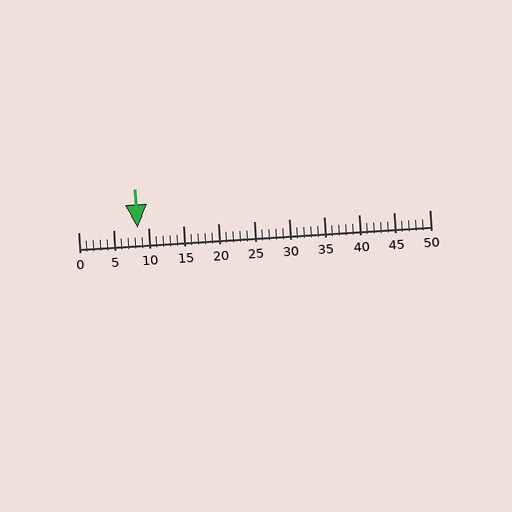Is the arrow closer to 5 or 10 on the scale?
The arrow is closer to 10.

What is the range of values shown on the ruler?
The ruler shows values from 0 to 50.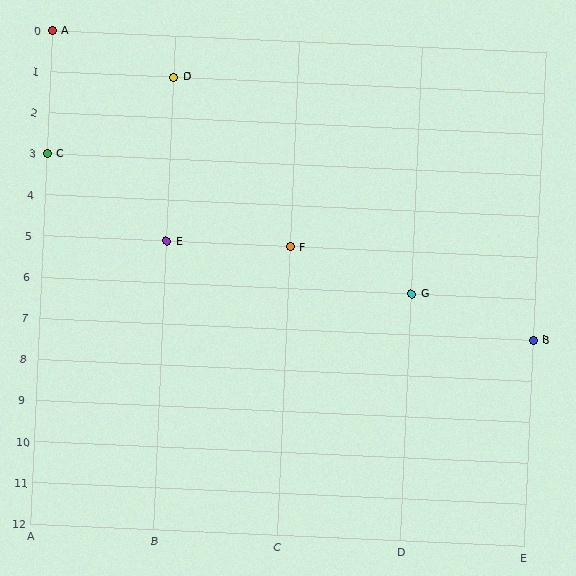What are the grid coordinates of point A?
Point A is at grid coordinates (A, 0).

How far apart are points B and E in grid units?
Points B and E are 3 columns and 2 rows apart (about 3.6 grid units diagonally).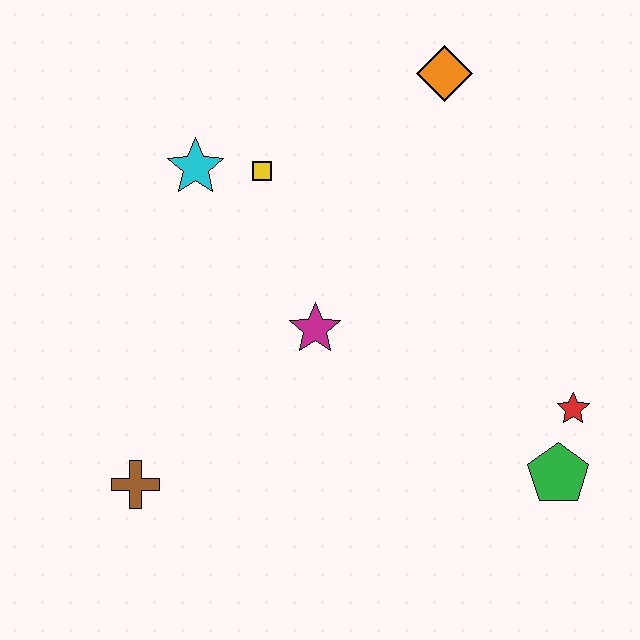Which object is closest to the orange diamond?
The yellow square is closest to the orange diamond.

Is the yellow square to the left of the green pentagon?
Yes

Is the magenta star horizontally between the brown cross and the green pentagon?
Yes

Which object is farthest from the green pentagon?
The cyan star is farthest from the green pentagon.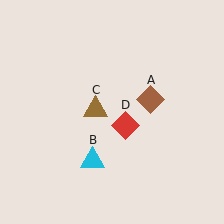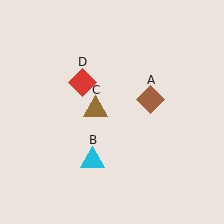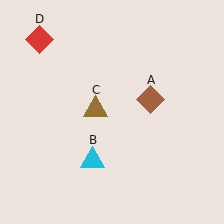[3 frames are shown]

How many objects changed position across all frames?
1 object changed position: red diamond (object D).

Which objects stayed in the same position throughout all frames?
Brown diamond (object A) and cyan triangle (object B) and brown triangle (object C) remained stationary.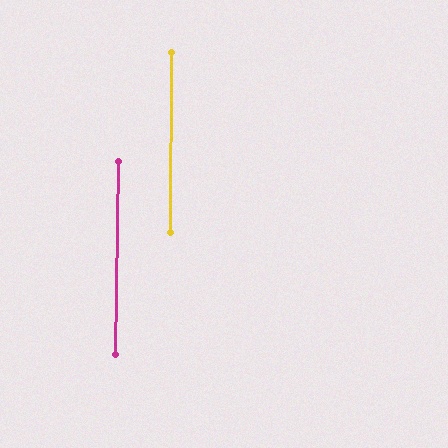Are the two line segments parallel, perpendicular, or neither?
Parallel — their directions differ by only 0.7°.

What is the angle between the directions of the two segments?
Approximately 1 degree.